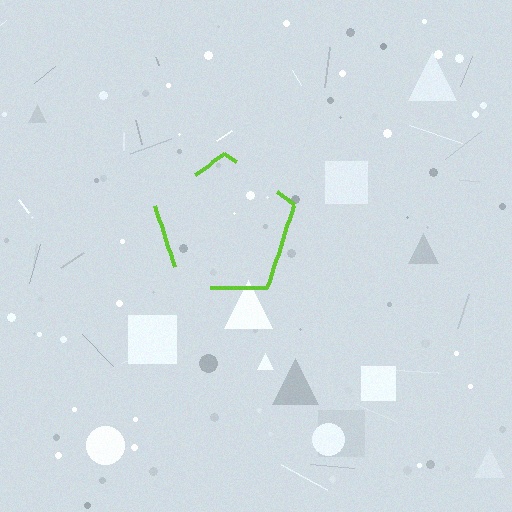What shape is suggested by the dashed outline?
The dashed outline suggests a pentagon.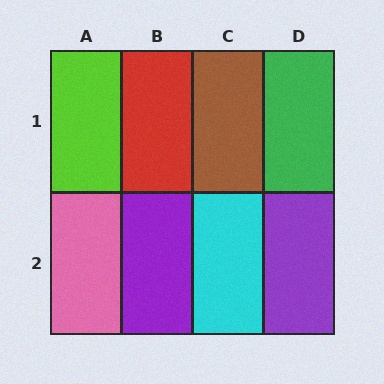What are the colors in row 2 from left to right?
Pink, purple, cyan, purple.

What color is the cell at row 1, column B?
Red.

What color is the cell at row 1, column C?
Brown.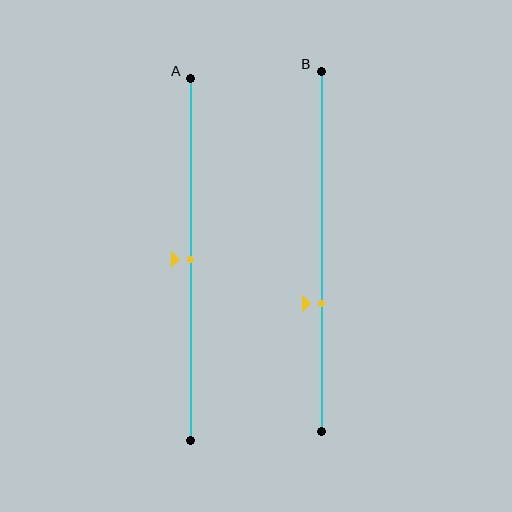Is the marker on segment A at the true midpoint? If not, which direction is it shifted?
Yes, the marker on segment A is at the true midpoint.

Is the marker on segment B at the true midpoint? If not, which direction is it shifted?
No, the marker on segment B is shifted downward by about 15% of the segment length.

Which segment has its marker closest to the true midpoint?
Segment A has its marker closest to the true midpoint.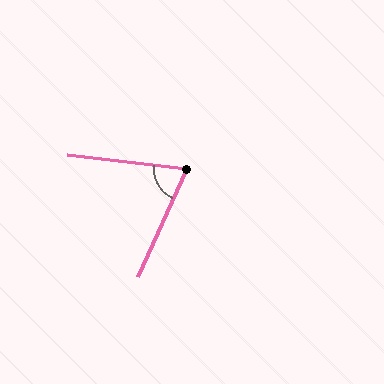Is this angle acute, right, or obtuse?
It is acute.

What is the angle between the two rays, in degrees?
Approximately 72 degrees.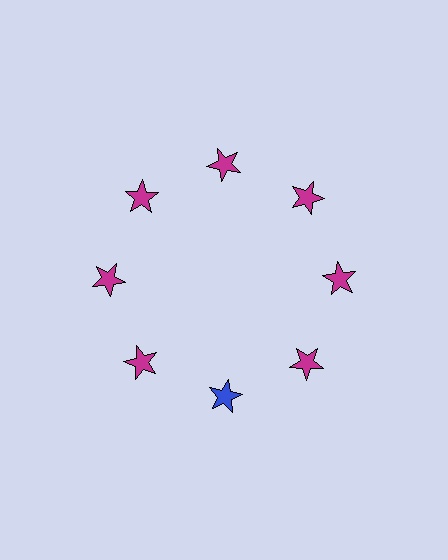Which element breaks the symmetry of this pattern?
The blue star at roughly the 6 o'clock position breaks the symmetry. All other shapes are magenta stars.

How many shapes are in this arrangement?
There are 8 shapes arranged in a ring pattern.